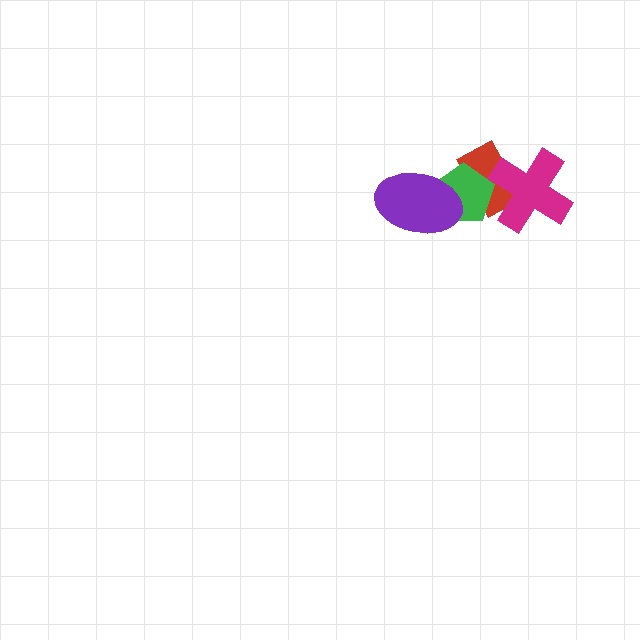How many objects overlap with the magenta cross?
2 objects overlap with the magenta cross.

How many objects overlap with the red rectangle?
2 objects overlap with the red rectangle.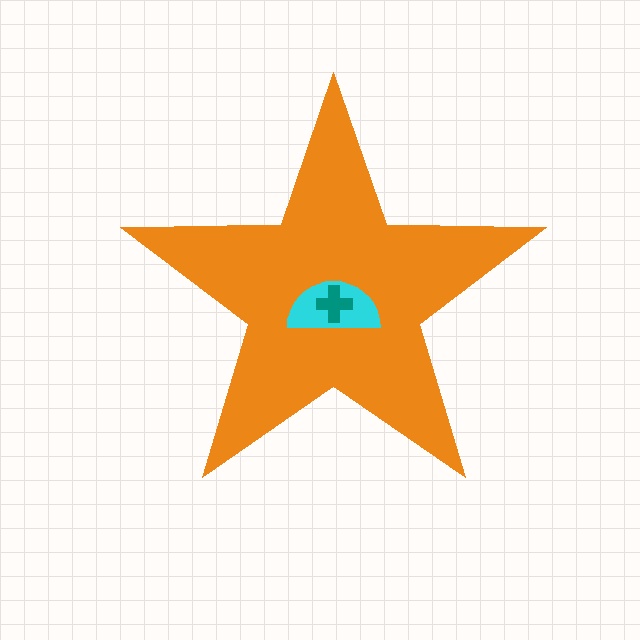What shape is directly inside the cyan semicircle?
The teal cross.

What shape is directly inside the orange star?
The cyan semicircle.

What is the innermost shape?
The teal cross.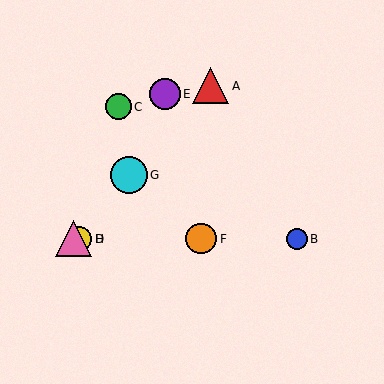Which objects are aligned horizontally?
Objects B, D, F, H are aligned horizontally.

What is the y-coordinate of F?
Object F is at y≈239.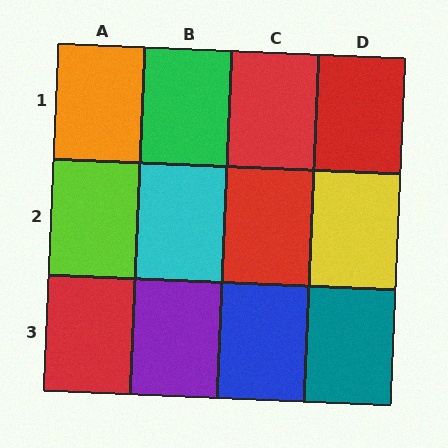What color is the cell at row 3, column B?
Purple.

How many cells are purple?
1 cell is purple.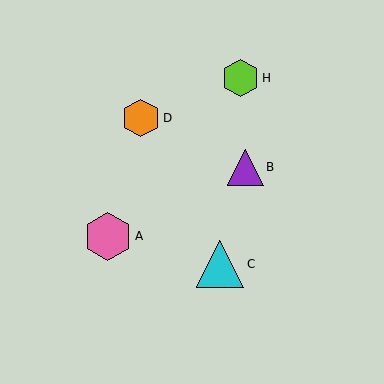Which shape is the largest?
The pink hexagon (labeled A) is the largest.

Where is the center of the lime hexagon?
The center of the lime hexagon is at (240, 78).